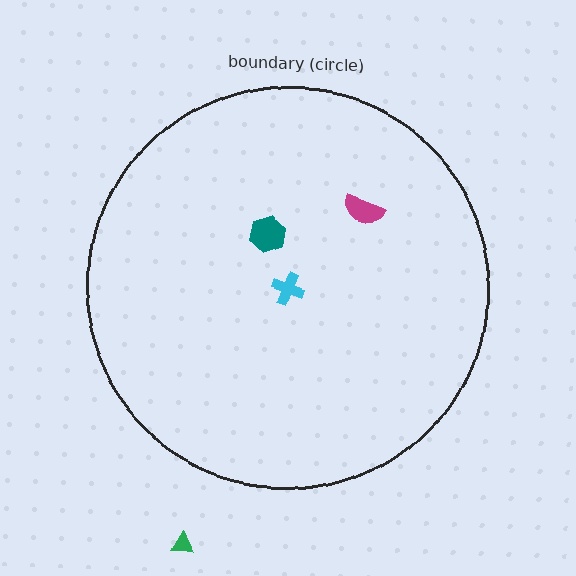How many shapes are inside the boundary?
3 inside, 1 outside.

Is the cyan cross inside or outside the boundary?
Inside.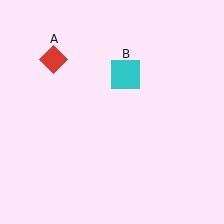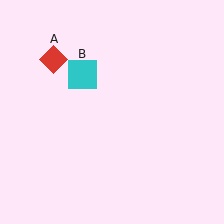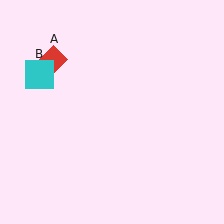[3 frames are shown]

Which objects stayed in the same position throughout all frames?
Red diamond (object A) remained stationary.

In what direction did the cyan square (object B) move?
The cyan square (object B) moved left.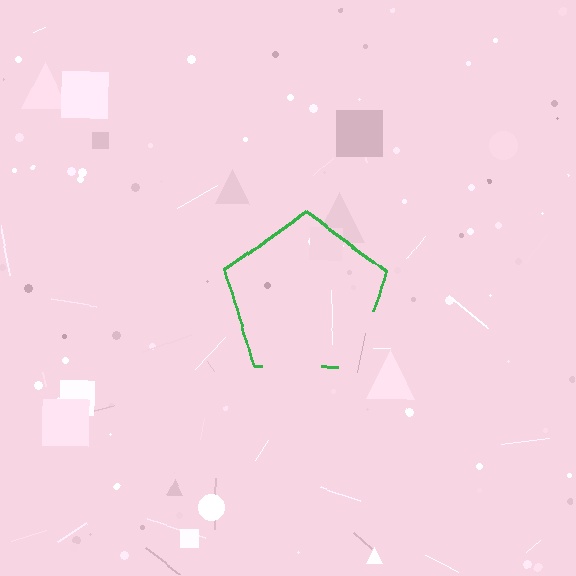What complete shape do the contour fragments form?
The contour fragments form a pentagon.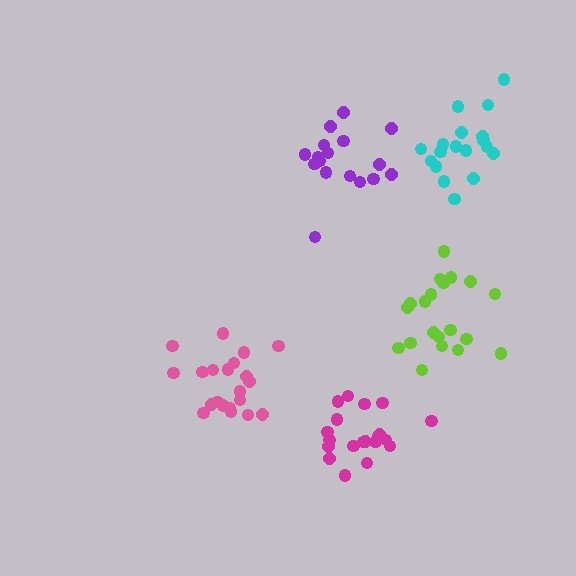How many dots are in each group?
Group 1: 17 dots, Group 2: 20 dots, Group 3: 21 dots, Group 4: 18 dots, Group 5: 20 dots (96 total).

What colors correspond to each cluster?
The clusters are colored: purple, lime, pink, cyan, magenta.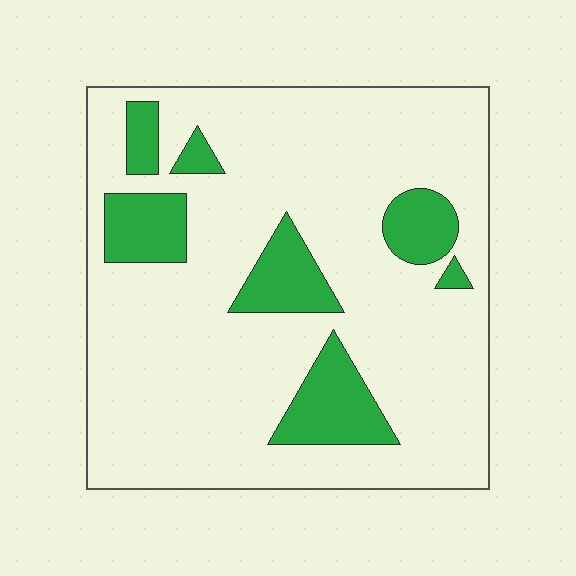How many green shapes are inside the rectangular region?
7.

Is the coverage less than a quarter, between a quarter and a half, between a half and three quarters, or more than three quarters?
Less than a quarter.